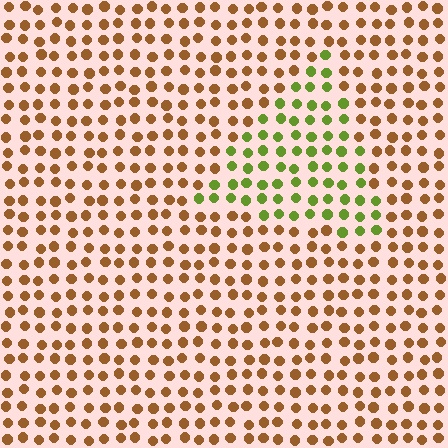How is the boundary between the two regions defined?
The boundary is defined purely by a slight shift in hue (about 61 degrees). Spacing, size, and orientation are identical on both sides.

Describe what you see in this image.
The image is filled with small brown elements in a uniform arrangement. A triangle-shaped region is visible where the elements are tinted to a slightly different hue, forming a subtle color boundary.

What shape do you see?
I see a triangle.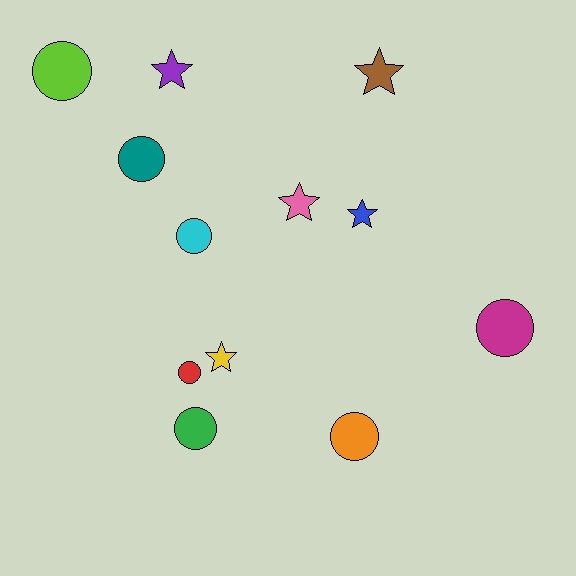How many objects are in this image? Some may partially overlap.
There are 12 objects.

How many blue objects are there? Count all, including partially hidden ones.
There is 1 blue object.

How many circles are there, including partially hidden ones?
There are 7 circles.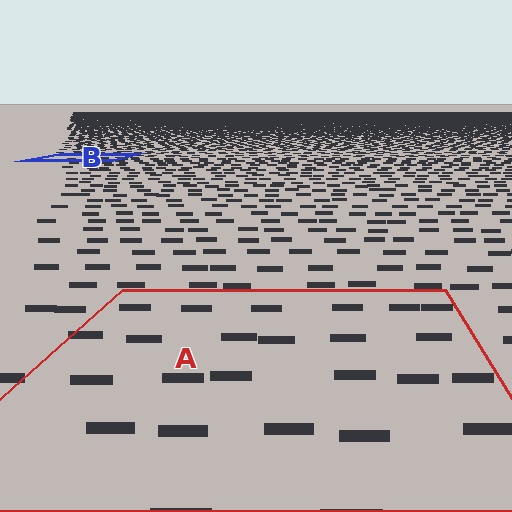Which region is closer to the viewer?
Region A is closer. The texture elements there are larger and more spread out.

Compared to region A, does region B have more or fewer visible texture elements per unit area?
Region B has more texture elements per unit area — they are packed more densely because it is farther away.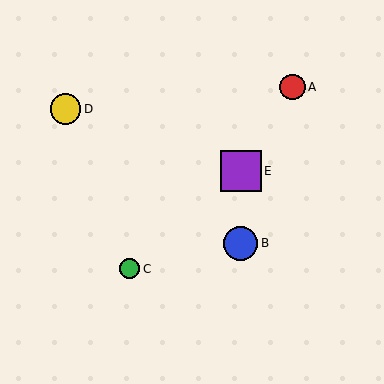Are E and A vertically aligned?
No, E is at x≈241 and A is at x≈292.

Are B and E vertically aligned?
Yes, both are at x≈241.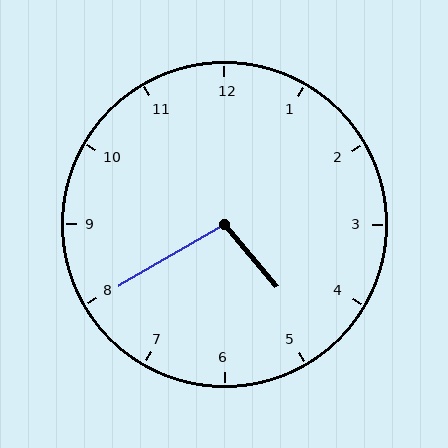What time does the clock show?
4:40.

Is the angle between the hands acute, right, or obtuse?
It is obtuse.